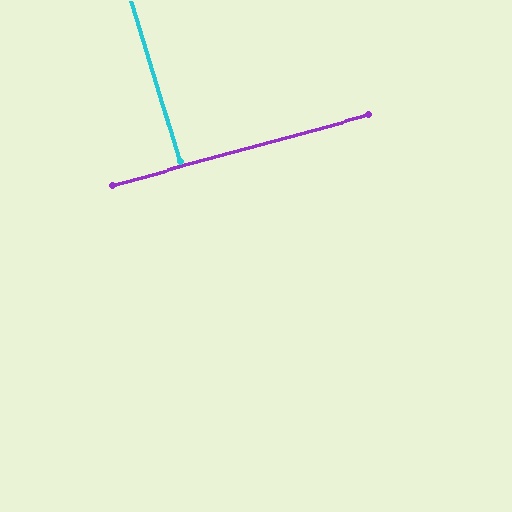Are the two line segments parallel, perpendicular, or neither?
Perpendicular — they meet at approximately 88°.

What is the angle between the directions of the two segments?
Approximately 88 degrees.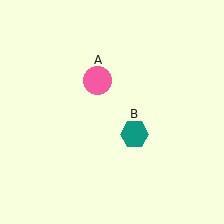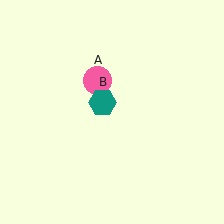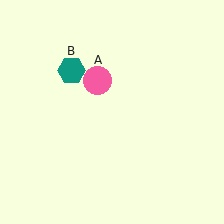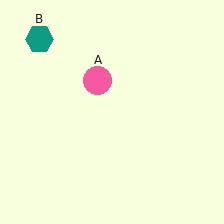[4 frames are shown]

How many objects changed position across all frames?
1 object changed position: teal hexagon (object B).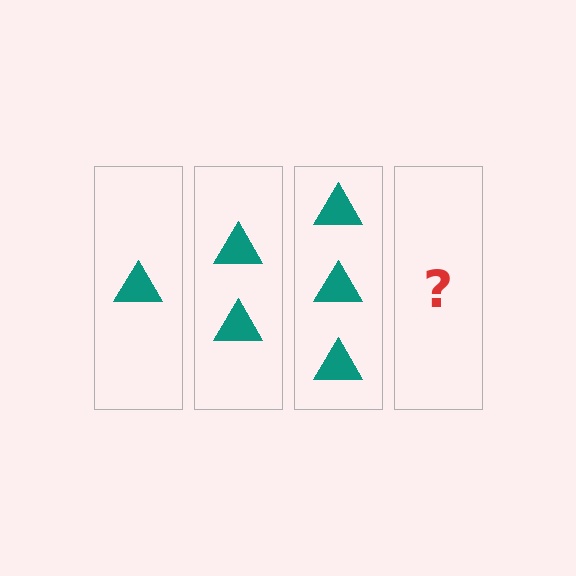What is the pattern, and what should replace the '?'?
The pattern is that each step adds one more triangle. The '?' should be 4 triangles.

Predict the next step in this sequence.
The next step is 4 triangles.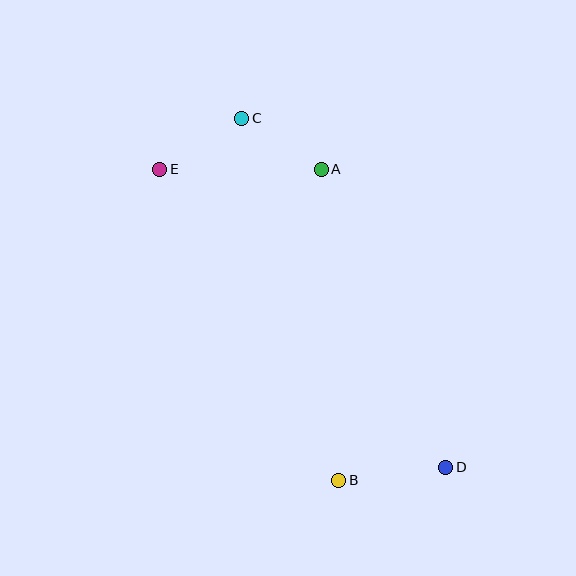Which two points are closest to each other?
Points A and C are closest to each other.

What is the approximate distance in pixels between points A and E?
The distance between A and E is approximately 161 pixels.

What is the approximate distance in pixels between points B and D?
The distance between B and D is approximately 108 pixels.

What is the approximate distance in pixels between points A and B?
The distance between A and B is approximately 312 pixels.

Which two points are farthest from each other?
Points D and E are farthest from each other.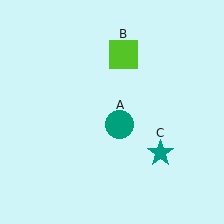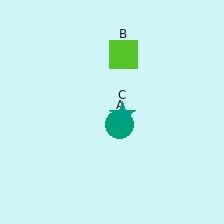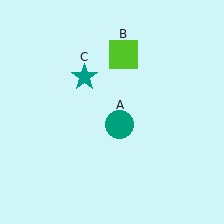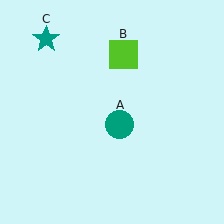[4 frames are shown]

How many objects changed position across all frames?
1 object changed position: teal star (object C).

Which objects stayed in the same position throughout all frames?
Teal circle (object A) and lime square (object B) remained stationary.